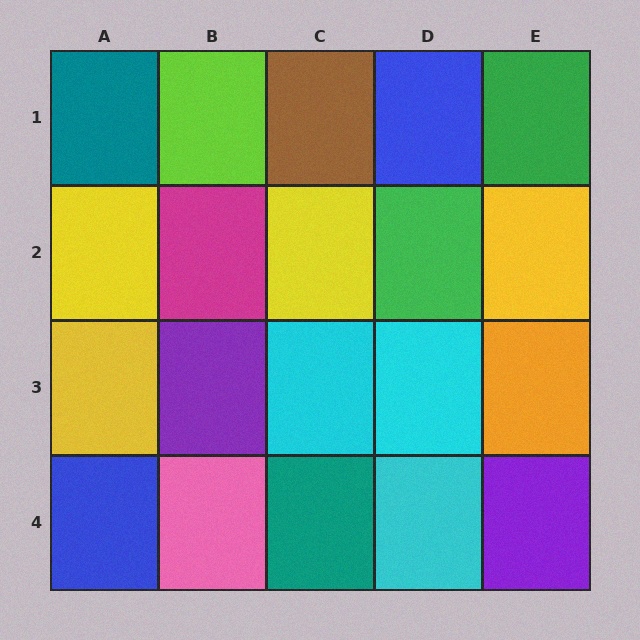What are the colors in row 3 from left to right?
Yellow, purple, cyan, cyan, orange.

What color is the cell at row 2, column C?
Yellow.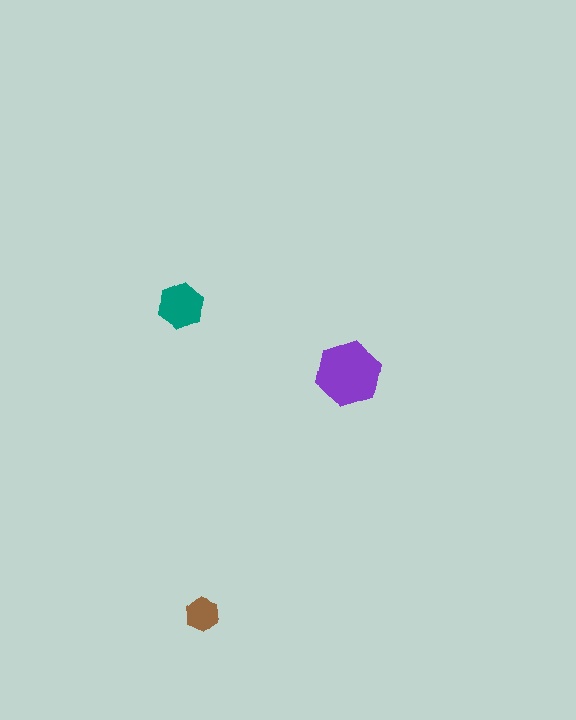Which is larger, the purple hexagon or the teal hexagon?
The purple one.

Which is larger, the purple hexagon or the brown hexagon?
The purple one.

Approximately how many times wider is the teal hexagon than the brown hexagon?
About 1.5 times wider.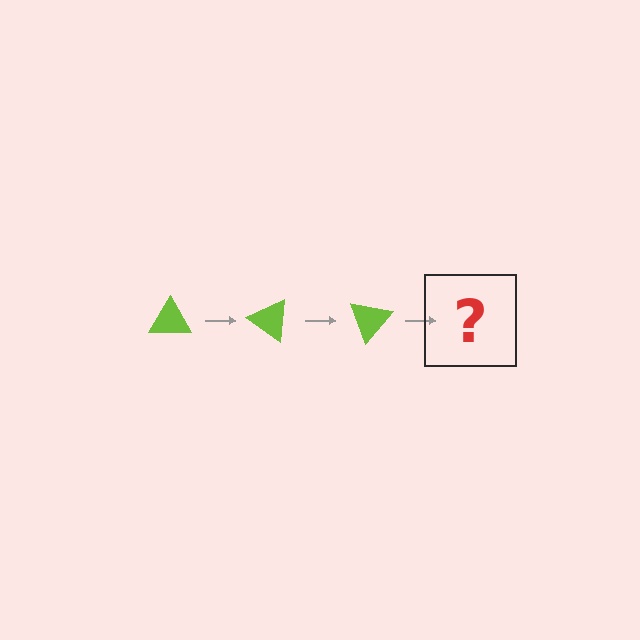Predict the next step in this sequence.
The next step is a lime triangle rotated 105 degrees.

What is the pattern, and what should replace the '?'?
The pattern is that the triangle rotates 35 degrees each step. The '?' should be a lime triangle rotated 105 degrees.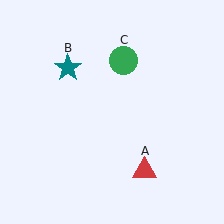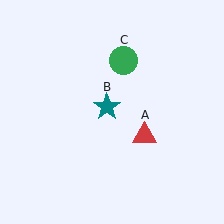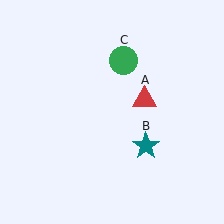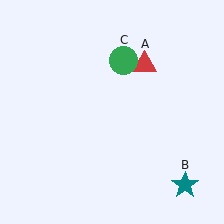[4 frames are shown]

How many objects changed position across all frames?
2 objects changed position: red triangle (object A), teal star (object B).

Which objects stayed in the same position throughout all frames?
Green circle (object C) remained stationary.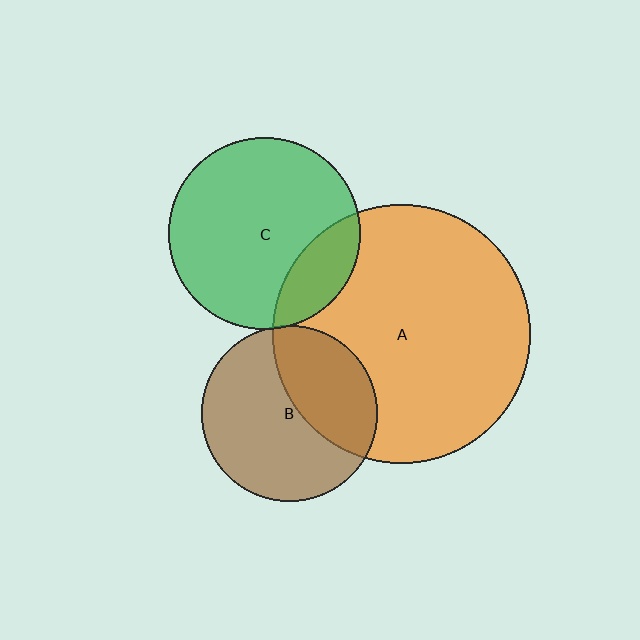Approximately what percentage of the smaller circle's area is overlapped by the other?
Approximately 35%.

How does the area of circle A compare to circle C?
Approximately 1.8 times.